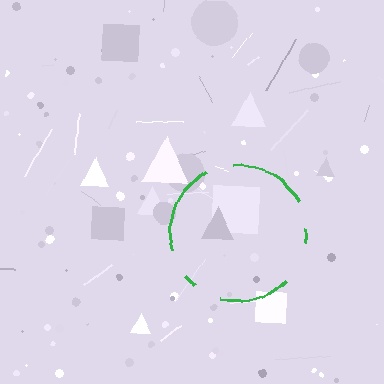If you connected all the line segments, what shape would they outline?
They would outline a circle.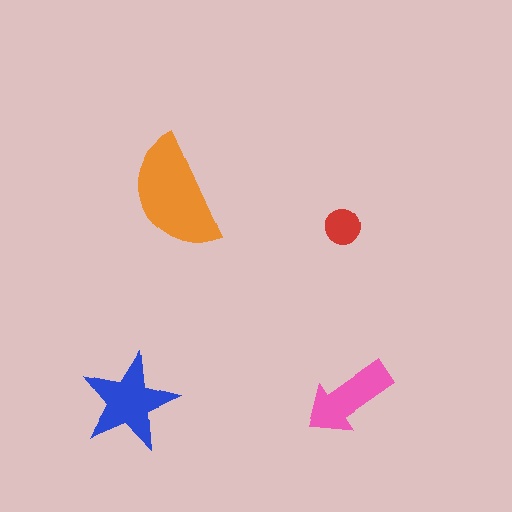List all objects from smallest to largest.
The red circle, the pink arrow, the blue star, the orange semicircle.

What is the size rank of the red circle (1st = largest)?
4th.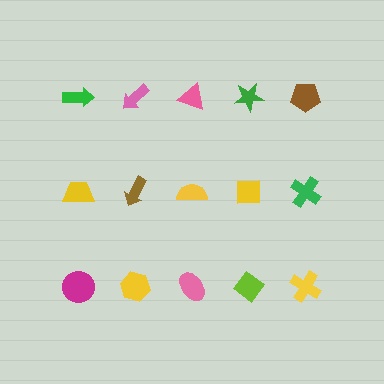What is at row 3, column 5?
A yellow cross.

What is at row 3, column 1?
A magenta circle.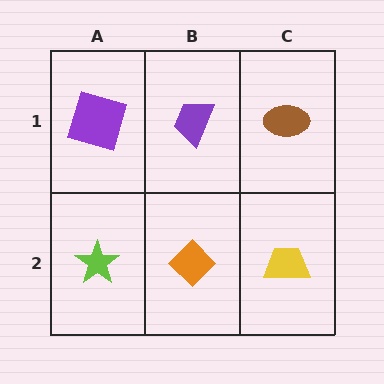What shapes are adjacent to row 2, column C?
A brown ellipse (row 1, column C), an orange diamond (row 2, column B).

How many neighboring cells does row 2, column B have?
3.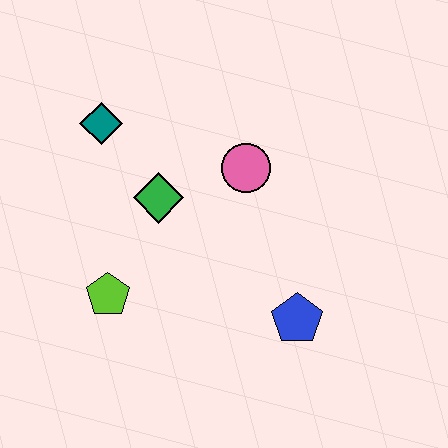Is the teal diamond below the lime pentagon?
No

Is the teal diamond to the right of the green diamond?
No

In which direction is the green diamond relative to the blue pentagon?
The green diamond is to the left of the blue pentagon.